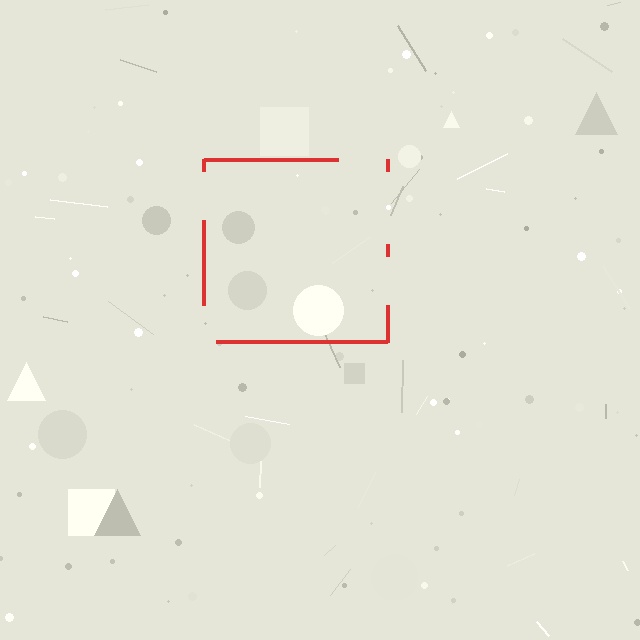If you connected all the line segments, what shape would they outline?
They would outline a square.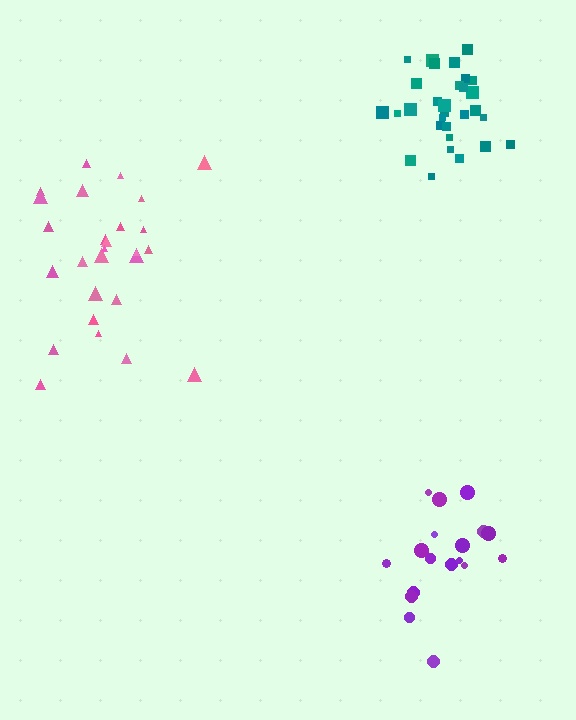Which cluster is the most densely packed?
Teal.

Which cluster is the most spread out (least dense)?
Pink.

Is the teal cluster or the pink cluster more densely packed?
Teal.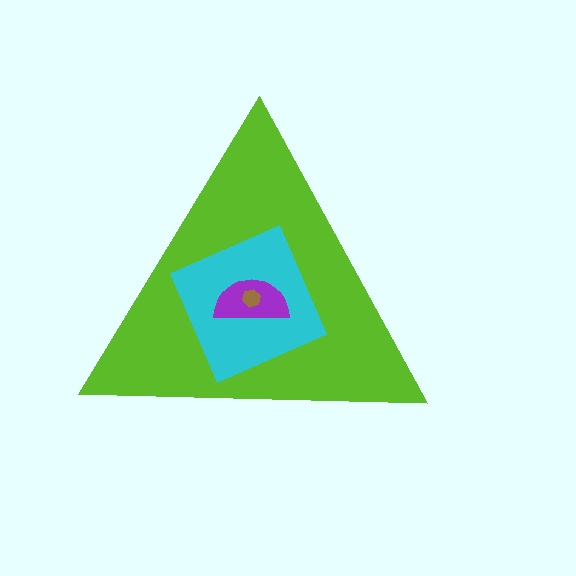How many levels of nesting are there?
4.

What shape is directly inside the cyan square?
The purple semicircle.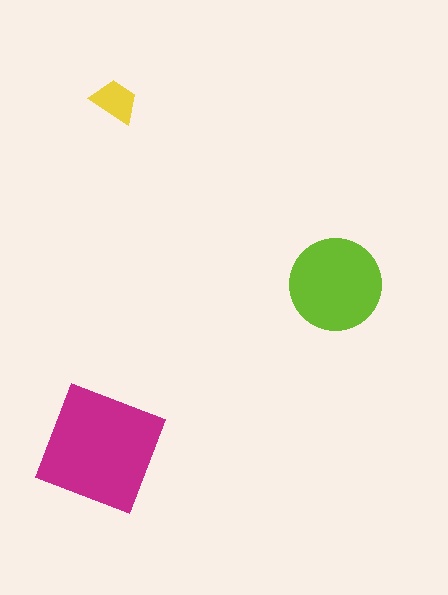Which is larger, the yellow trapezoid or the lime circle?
The lime circle.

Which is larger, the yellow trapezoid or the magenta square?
The magenta square.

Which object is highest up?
The yellow trapezoid is topmost.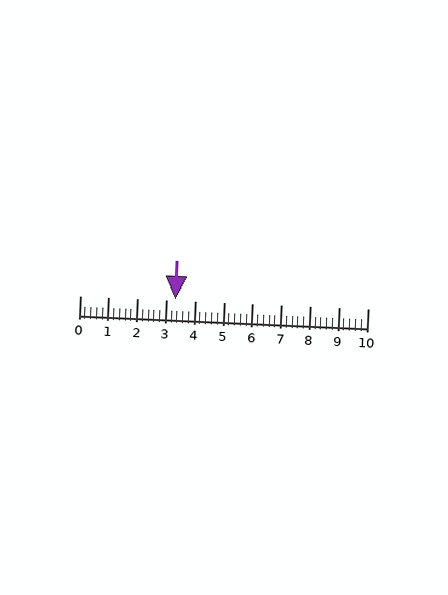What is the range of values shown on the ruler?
The ruler shows values from 0 to 10.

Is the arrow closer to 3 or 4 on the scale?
The arrow is closer to 3.